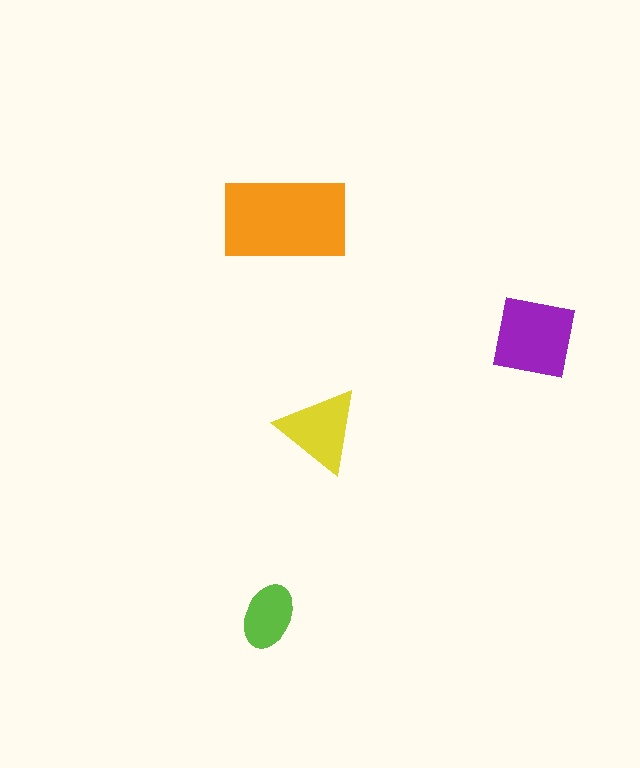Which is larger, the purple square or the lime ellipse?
The purple square.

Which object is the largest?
The orange rectangle.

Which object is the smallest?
The lime ellipse.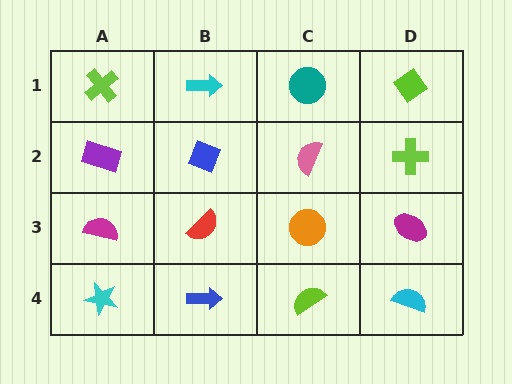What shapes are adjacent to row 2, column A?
A lime cross (row 1, column A), a magenta semicircle (row 3, column A), a blue diamond (row 2, column B).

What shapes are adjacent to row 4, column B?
A red semicircle (row 3, column B), a cyan star (row 4, column A), a lime semicircle (row 4, column C).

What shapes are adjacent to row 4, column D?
A magenta ellipse (row 3, column D), a lime semicircle (row 4, column C).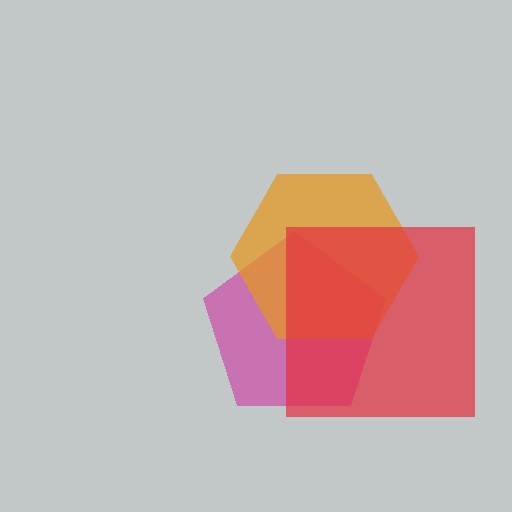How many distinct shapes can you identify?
There are 3 distinct shapes: a magenta pentagon, an orange hexagon, a red square.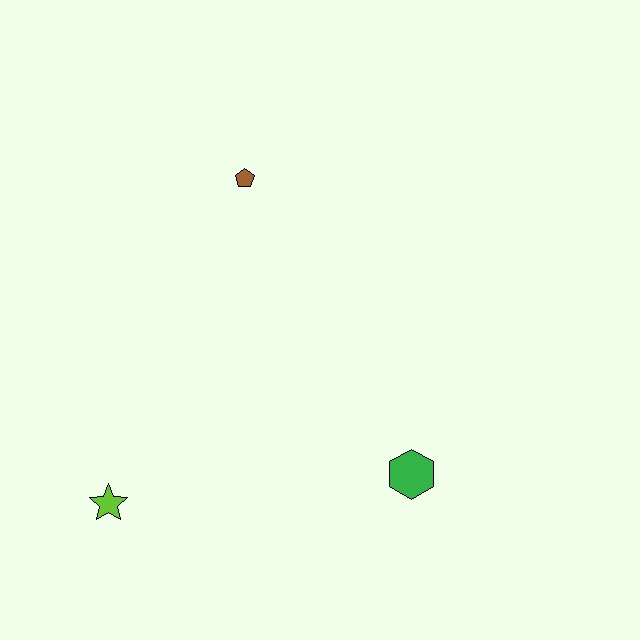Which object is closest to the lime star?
The green hexagon is closest to the lime star.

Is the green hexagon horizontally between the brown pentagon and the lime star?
No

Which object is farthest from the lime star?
The brown pentagon is farthest from the lime star.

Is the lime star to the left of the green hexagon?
Yes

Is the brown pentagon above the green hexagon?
Yes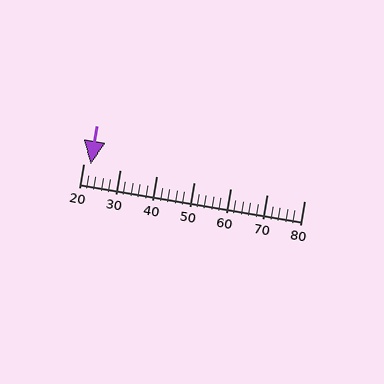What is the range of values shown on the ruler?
The ruler shows values from 20 to 80.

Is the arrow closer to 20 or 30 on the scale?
The arrow is closer to 20.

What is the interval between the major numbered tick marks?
The major tick marks are spaced 10 units apart.